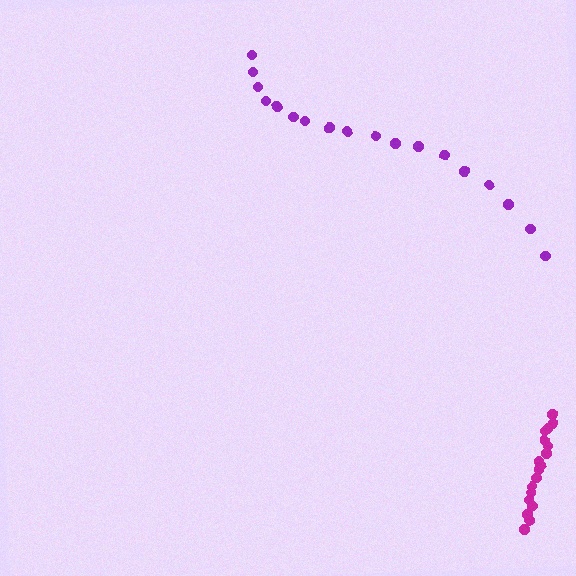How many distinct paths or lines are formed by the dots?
There are 2 distinct paths.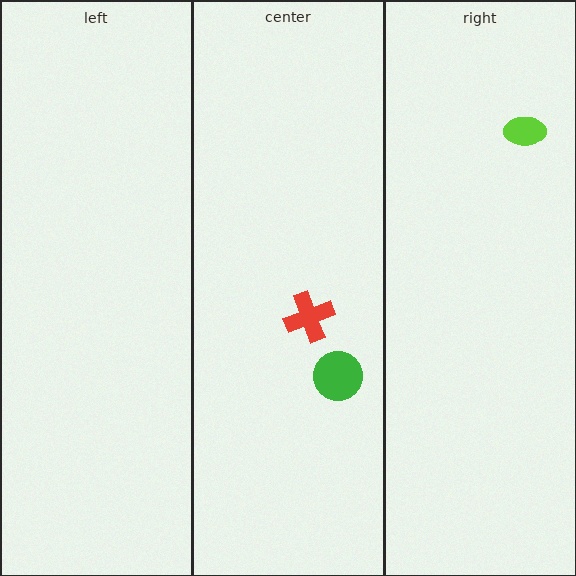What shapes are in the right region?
The lime ellipse.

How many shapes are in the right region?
1.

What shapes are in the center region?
The green circle, the red cross.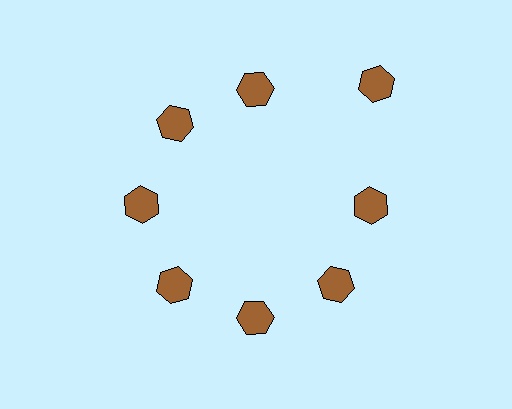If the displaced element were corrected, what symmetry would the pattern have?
It would have 8-fold rotational symmetry — the pattern would map onto itself every 45 degrees.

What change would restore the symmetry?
The symmetry would be restored by moving it inward, back onto the ring so that all 8 hexagons sit at equal angles and equal distance from the center.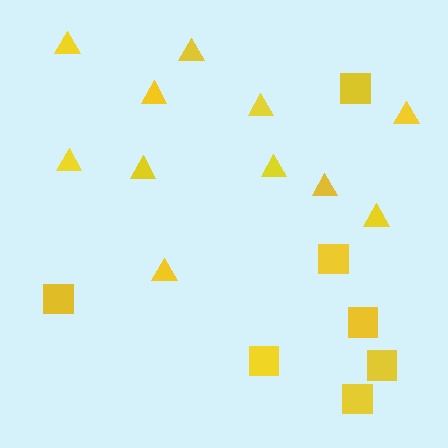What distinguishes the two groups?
There are 2 groups: one group of triangles (11) and one group of squares (7).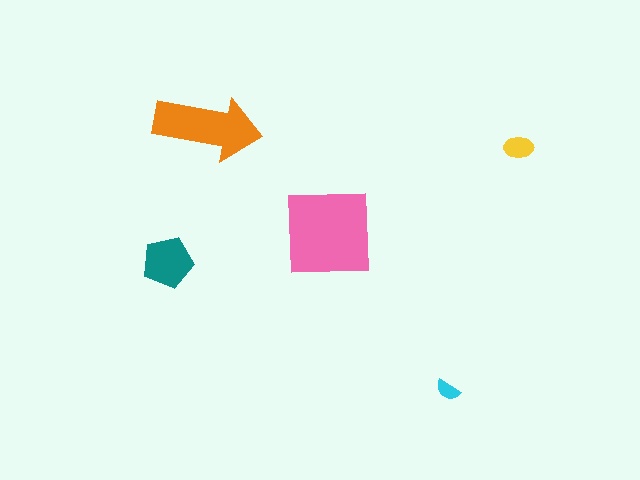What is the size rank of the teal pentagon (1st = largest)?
3rd.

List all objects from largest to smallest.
The pink square, the orange arrow, the teal pentagon, the yellow ellipse, the cyan semicircle.